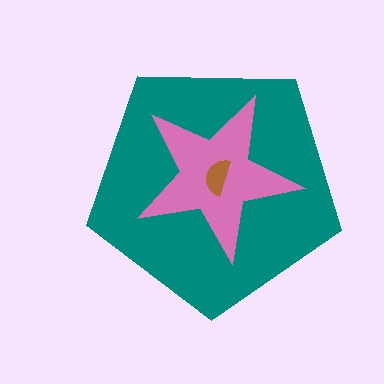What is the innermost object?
The brown semicircle.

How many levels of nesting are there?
3.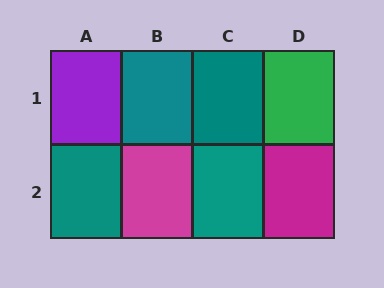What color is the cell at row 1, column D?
Green.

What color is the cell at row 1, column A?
Purple.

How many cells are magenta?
2 cells are magenta.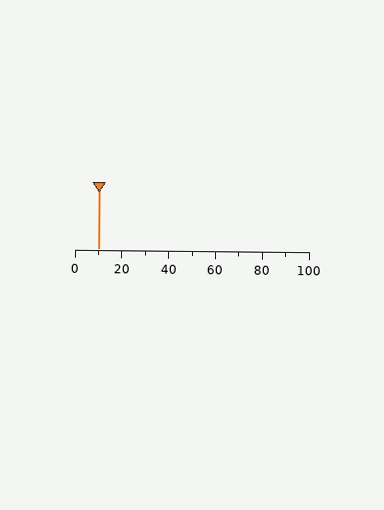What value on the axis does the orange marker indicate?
The marker indicates approximately 10.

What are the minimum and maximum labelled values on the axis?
The axis runs from 0 to 100.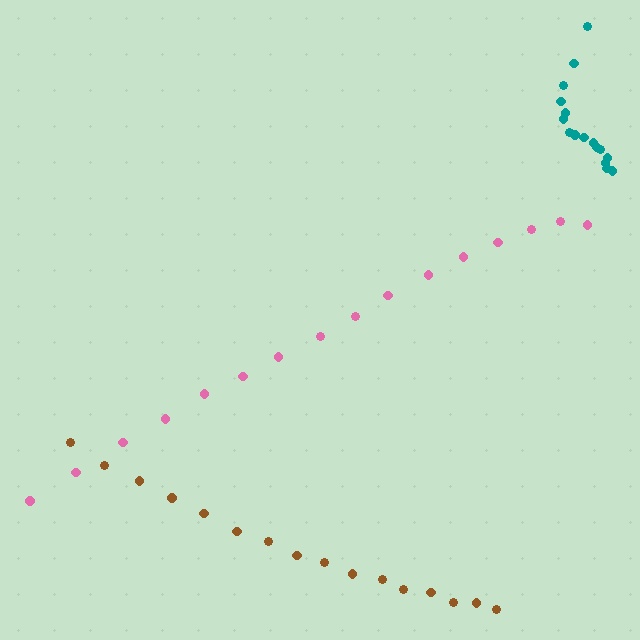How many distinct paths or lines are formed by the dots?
There are 3 distinct paths.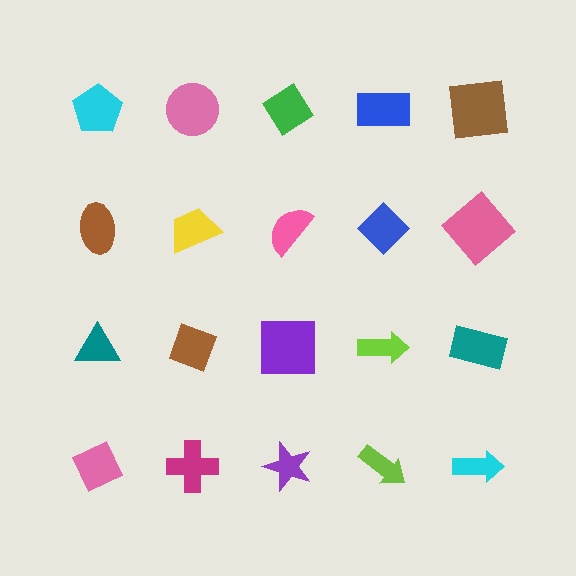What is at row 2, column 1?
A brown ellipse.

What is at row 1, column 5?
A brown square.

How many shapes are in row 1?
5 shapes.